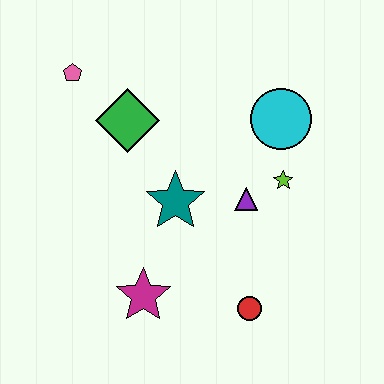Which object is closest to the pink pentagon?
The green diamond is closest to the pink pentagon.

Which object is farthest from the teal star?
The pink pentagon is farthest from the teal star.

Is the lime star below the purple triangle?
No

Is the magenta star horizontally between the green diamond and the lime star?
Yes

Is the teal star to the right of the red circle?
No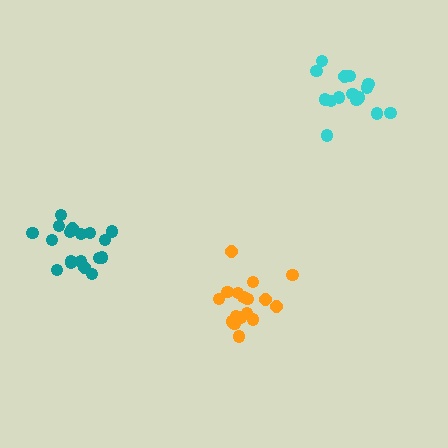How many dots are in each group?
Group 1: 18 dots, Group 2: 18 dots, Group 3: 15 dots (51 total).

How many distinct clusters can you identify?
There are 3 distinct clusters.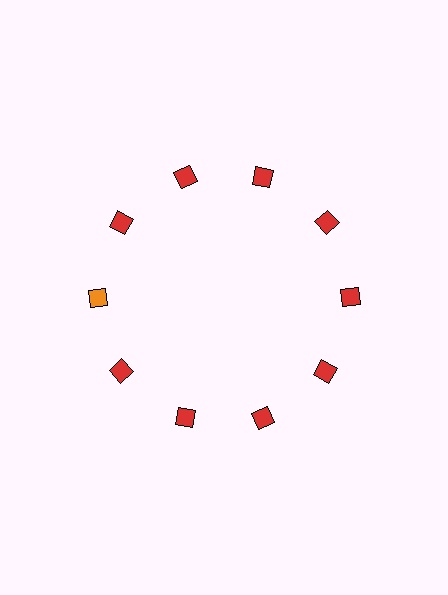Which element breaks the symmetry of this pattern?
The orange square at roughly the 9 o'clock position breaks the symmetry. All other shapes are red squares.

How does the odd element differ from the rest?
It has a different color: orange instead of red.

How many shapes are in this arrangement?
There are 10 shapes arranged in a ring pattern.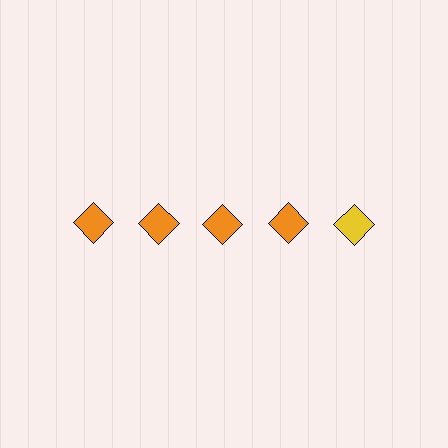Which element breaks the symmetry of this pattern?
The yellow diamond in the top row, rightmost column breaks the symmetry. All other shapes are orange diamonds.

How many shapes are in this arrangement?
There are 5 shapes arranged in a grid pattern.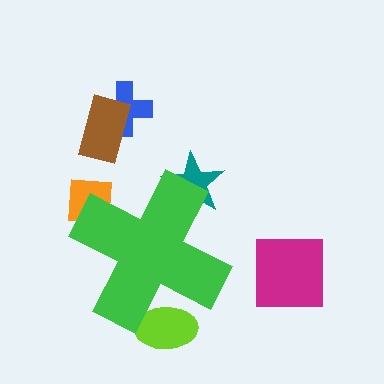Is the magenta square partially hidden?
No, the magenta square is fully visible.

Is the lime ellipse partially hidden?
Yes, the lime ellipse is partially hidden behind the green cross.